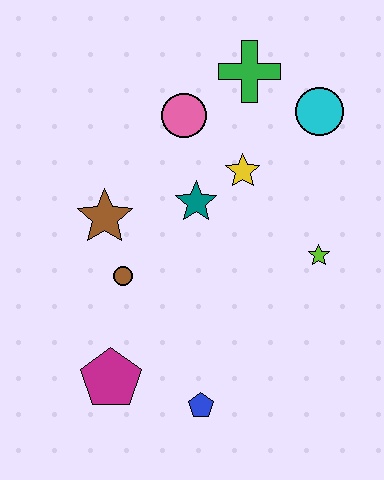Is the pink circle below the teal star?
No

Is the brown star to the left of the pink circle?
Yes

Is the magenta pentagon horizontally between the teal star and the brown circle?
No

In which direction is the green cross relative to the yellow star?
The green cross is above the yellow star.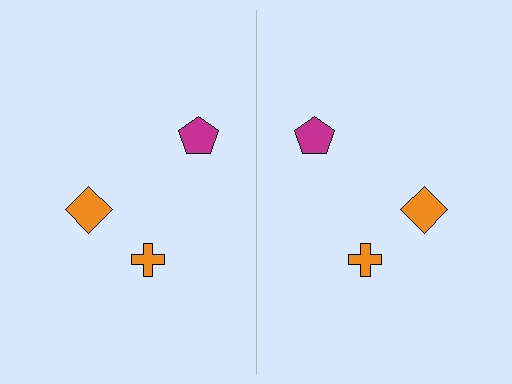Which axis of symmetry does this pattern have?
The pattern has a vertical axis of symmetry running through the center of the image.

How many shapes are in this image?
There are 6 shapes in this image.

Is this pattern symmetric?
Yes, this pattern has bilateral (reflection) symmetry.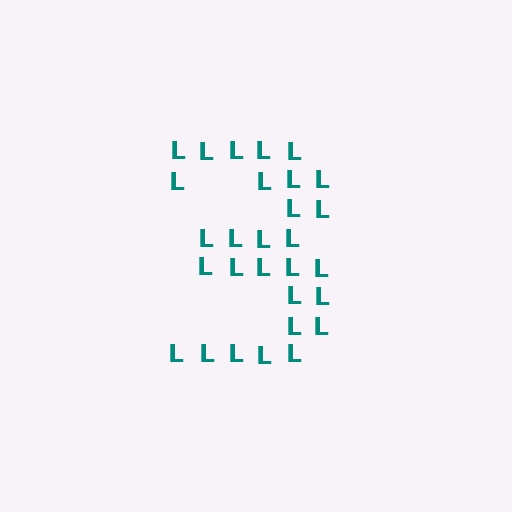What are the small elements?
The small elements are letter L's.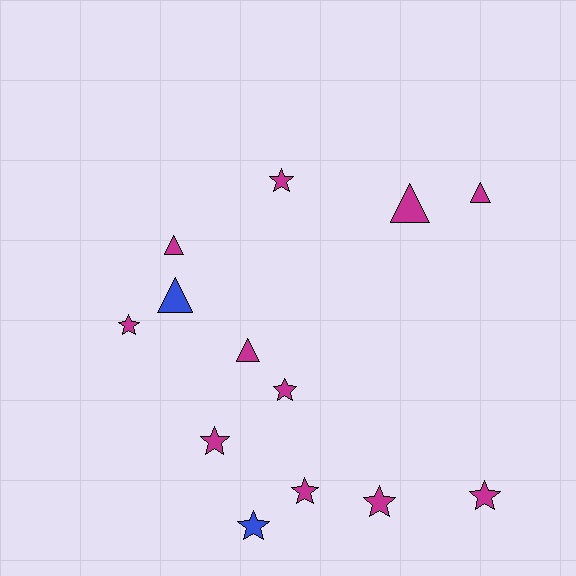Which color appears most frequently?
Magenta, with 11 objects.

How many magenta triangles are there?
There are 4 magenta triangles.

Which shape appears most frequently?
Star, with 8 objects.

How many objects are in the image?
There are 13 objects.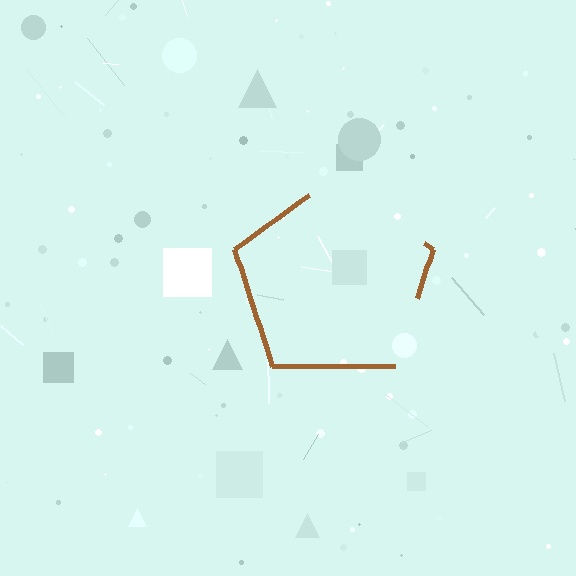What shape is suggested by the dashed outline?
The dashed outline suggests a pentagon.